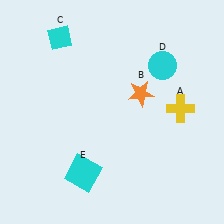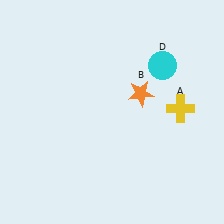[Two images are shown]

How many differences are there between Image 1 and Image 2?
There are 2 differences between the two images.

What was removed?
The cyan square (E), the cyan diamond (C) were removed in Image 2.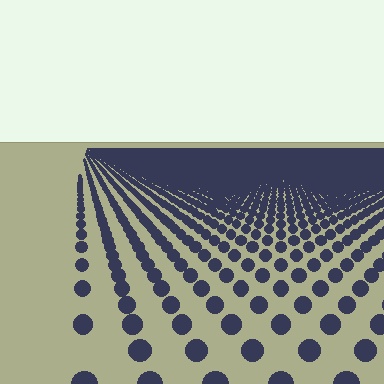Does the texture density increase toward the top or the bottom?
Density increases toward the top.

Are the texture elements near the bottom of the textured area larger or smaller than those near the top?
Larger. Near the bottom, elements are closer to the viewer and appear at a bigger on-screen size.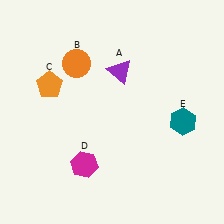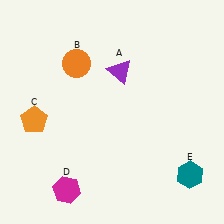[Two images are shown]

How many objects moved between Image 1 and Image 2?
3 objects moved between the two images.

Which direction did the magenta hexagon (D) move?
The magenta hexagon (D) moved down.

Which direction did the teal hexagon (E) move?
The teal hexagon (E) moved down.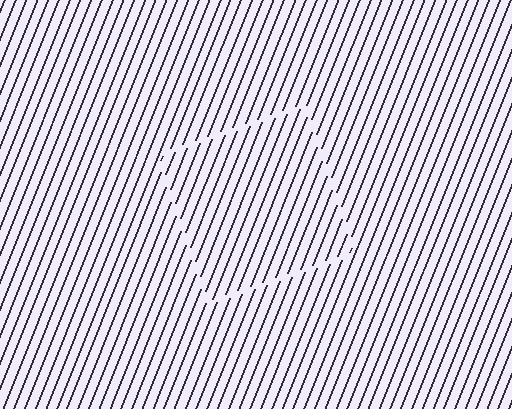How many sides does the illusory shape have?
4 sides — the line-ends trace a square.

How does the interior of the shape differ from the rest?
The interior of the shape contains the same grating, shifted by half a period — the contour is defined by the phase discontinuity where line-ends from the inner and outer gratings abut.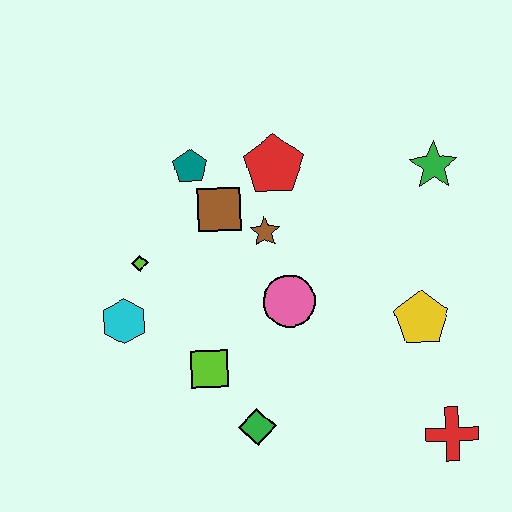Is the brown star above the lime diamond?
Yes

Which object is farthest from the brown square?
The red cross is farthest from the brown square.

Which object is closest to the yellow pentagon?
The red cross is closest to the yellow pentagon.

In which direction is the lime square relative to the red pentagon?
The lime square is below the red pentagon.